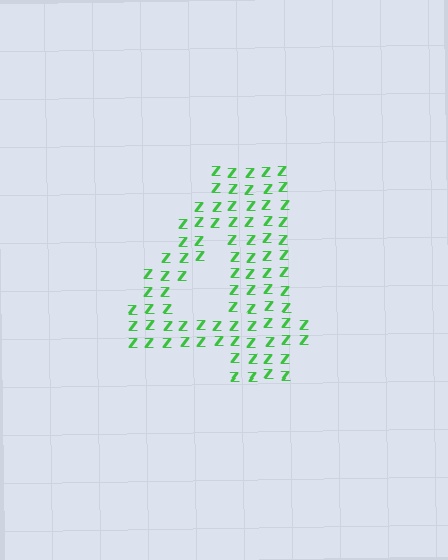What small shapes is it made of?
It is made of small letter Z's.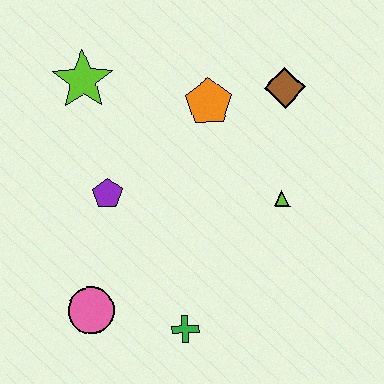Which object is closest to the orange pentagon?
The brown diamond is closest to the orange pentagon.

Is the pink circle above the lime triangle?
No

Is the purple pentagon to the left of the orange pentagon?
Yes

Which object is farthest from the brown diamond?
The pink circle is farthest from the brown diamond.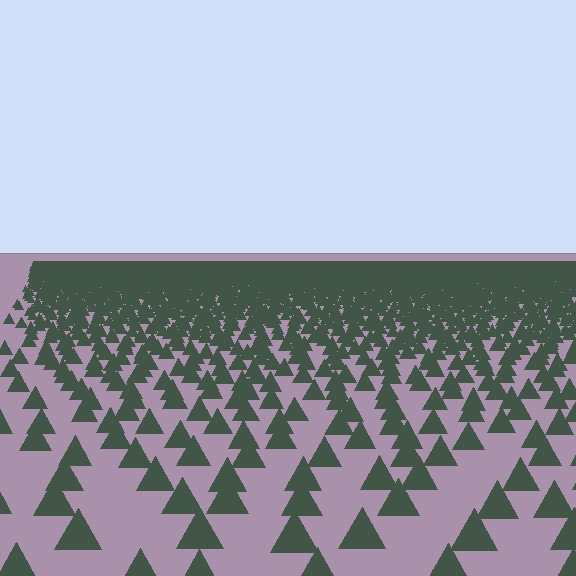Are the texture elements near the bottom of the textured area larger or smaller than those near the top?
Larger. Near the bottom, elements are closer to the viewer and appear at a bigger on-screen size.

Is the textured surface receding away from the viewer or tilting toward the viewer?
The surface is receding away from the viewer. Texture elements get smaller and denser toward the top.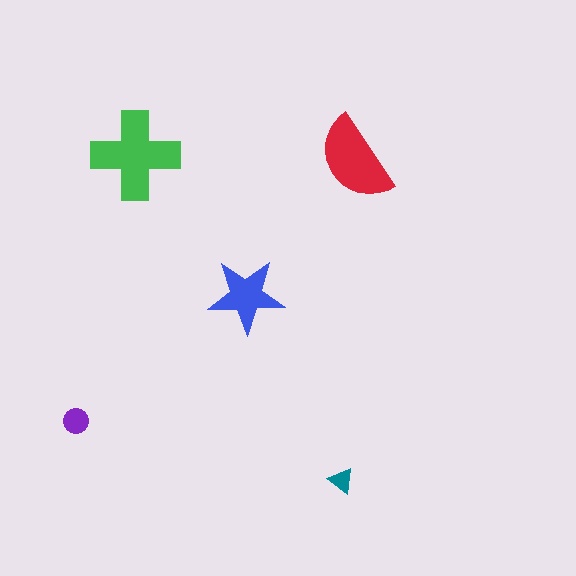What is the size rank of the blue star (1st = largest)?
3rd.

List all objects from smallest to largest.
The teal triangle, the purple circle, the blue star, the red semicircle, the green cross.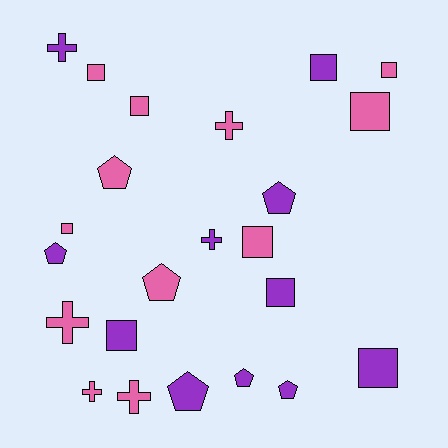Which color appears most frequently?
Pink, with 12 objects.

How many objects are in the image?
There are 23 objects.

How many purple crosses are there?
There are 2 purple crosses.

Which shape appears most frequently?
Square, with 10 objects.